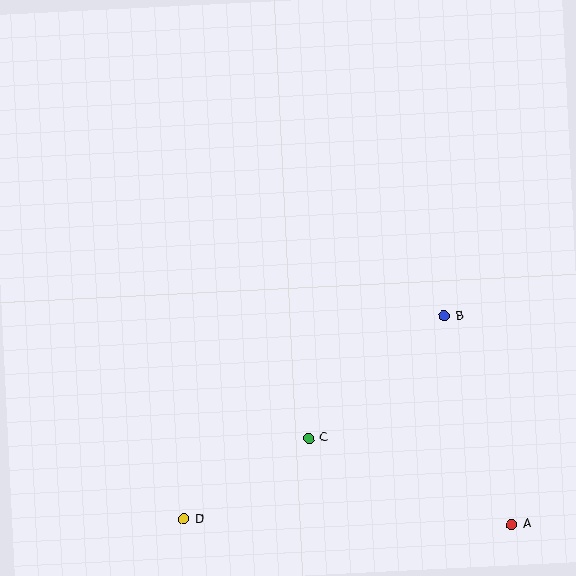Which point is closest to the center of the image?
Point C at (309, 438) is closest to the center.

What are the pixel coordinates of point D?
Point D is at (184, 519).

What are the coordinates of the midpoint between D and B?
The midpoint between D and B is at (314, 418).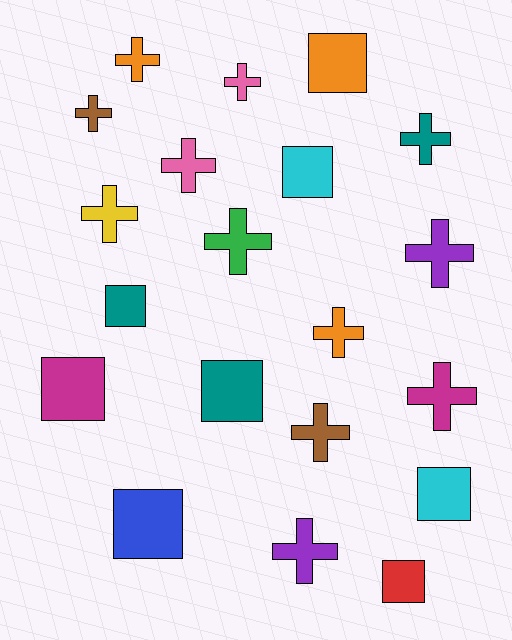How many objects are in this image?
There are 20 objects.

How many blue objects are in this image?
There is 1 blue object.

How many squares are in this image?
There are 8 squares.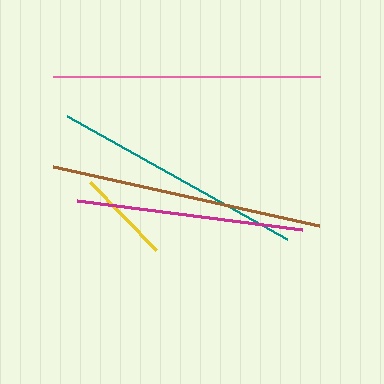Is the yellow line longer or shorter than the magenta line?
The magenta line is longer than the yellow line.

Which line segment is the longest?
The brown line is the longest at approximately 272 pixels.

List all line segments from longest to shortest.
From longest to shortest: brown, pink, teal, magenta, yellow.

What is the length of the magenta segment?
The magenta segment is approximately 227 pixels long.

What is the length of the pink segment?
The pink segment is approximately 267 pixels long.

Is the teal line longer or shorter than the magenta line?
The teal line is longer than the magenta line.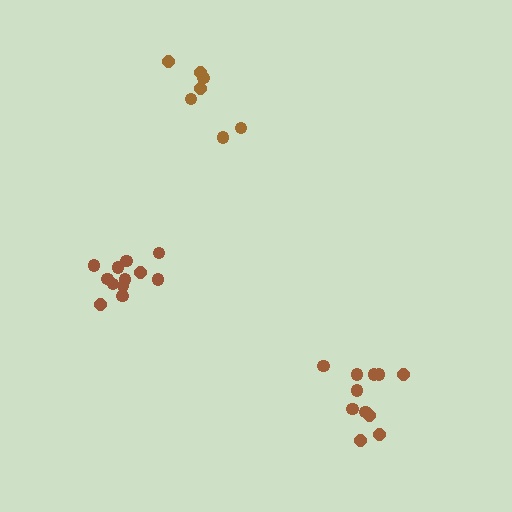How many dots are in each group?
Group 1: 11 dots, Group 2: 12 dots, Group 3: 7 dots (30 total).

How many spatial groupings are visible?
There are 3 spatial groupings.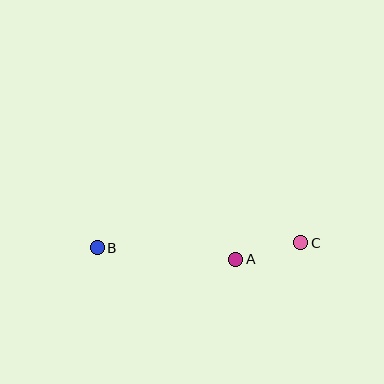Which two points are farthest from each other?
Points B and C are farthest from each other.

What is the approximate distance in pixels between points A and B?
The distance between A and B is approximately 139 pixels.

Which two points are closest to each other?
Points A and C are closest to each other.